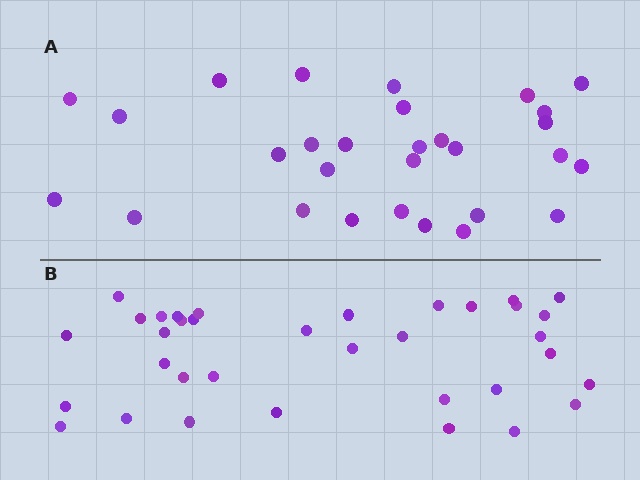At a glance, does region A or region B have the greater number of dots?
Region B (the bottom region) has more dots.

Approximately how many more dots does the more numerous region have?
Region B has about 6 more dots than region A.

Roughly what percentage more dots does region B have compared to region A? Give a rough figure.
About 20% more.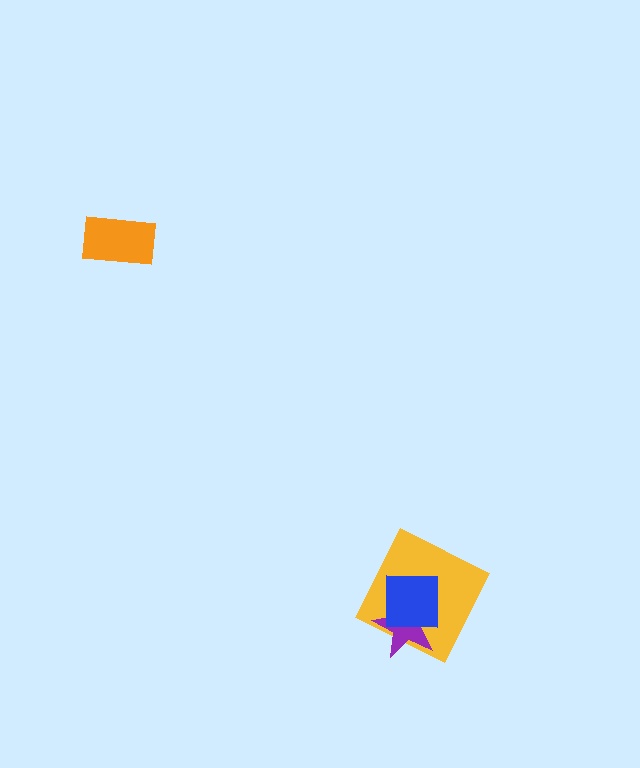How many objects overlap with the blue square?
2 objects overlap with the blue square.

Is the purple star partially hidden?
Yes, it is partially covered by another shape.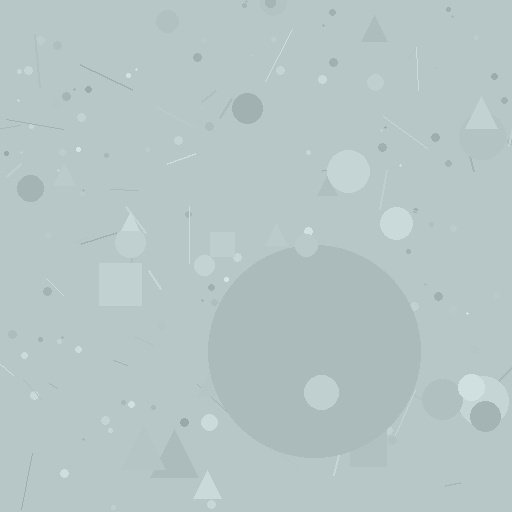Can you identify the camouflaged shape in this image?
The camouflaged shape is a circle.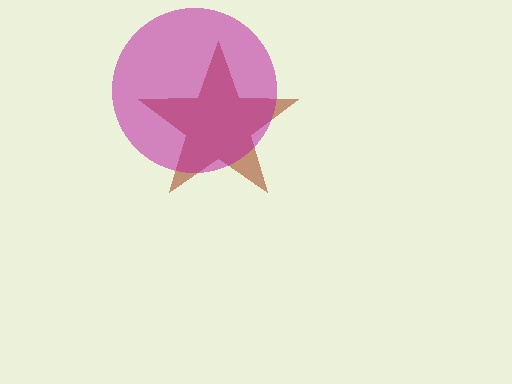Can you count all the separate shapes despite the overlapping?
Yes, there are 2 separate shapes.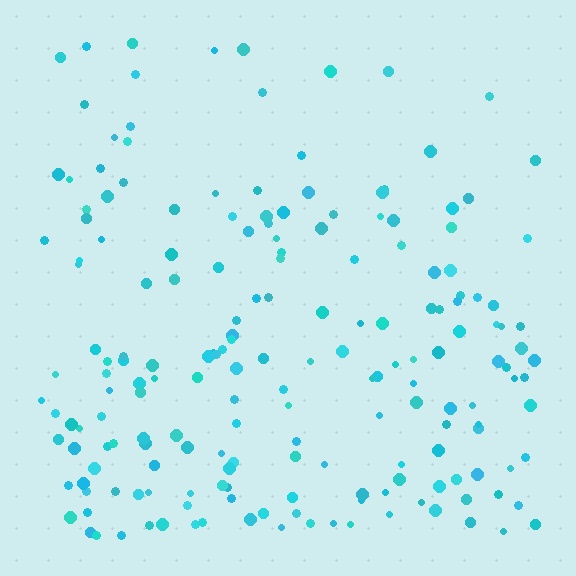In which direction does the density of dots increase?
From top to bottom, with the bottom side densest.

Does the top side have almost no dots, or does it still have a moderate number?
Still a moderate number, just noticeably fewer than the bottom.